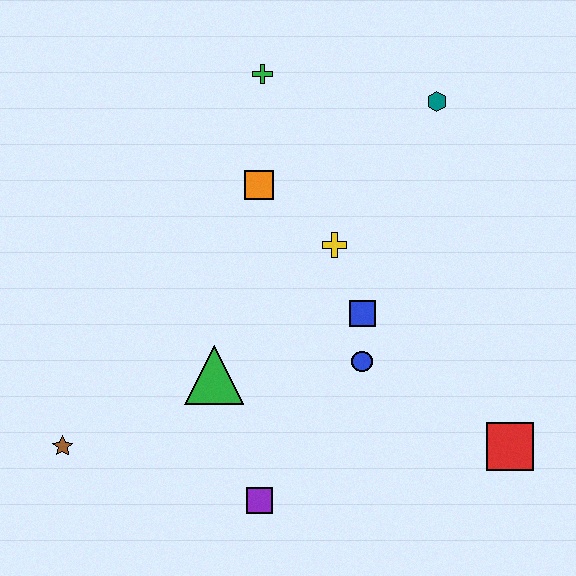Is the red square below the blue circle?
Yes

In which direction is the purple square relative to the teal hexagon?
The purple square is below the teal hexagon.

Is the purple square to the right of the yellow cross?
No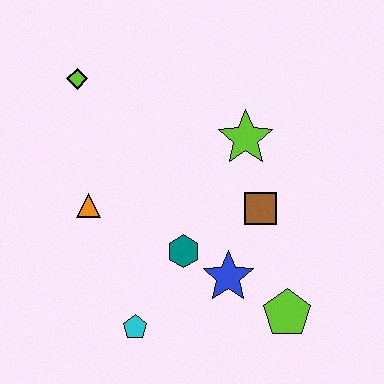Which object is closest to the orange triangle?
The teal hexagon is closest to the orange triangle.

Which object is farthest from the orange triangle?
The lime pentagon is farthest from the orange triangle.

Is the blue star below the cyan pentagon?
No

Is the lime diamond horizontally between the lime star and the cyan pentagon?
No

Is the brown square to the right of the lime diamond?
Yes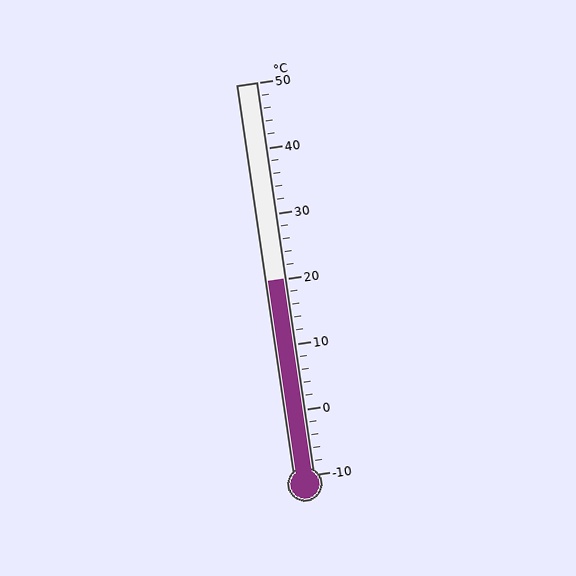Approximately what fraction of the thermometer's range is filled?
The thermometer is filled to approximately 50% of its range.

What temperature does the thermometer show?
The thermometer shows approximately 20°C.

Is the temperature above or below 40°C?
The temperature is below 40°C.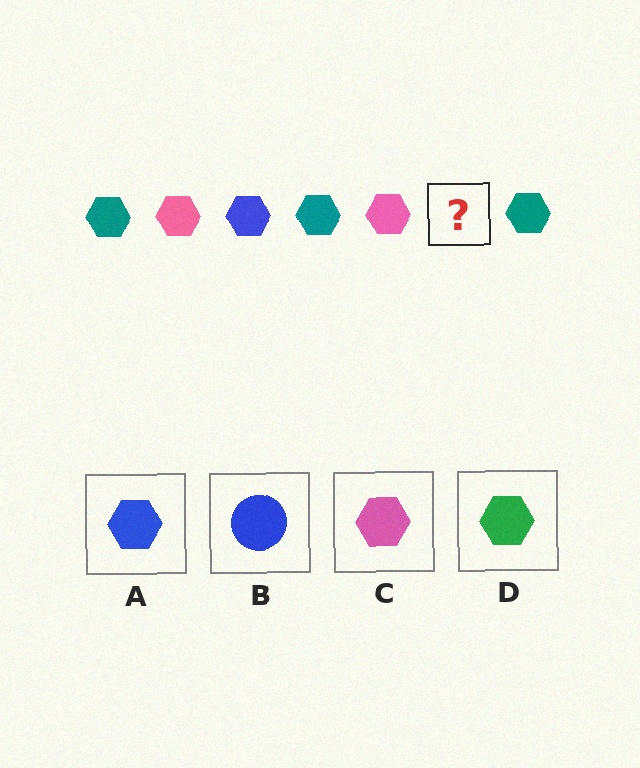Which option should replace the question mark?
Option A.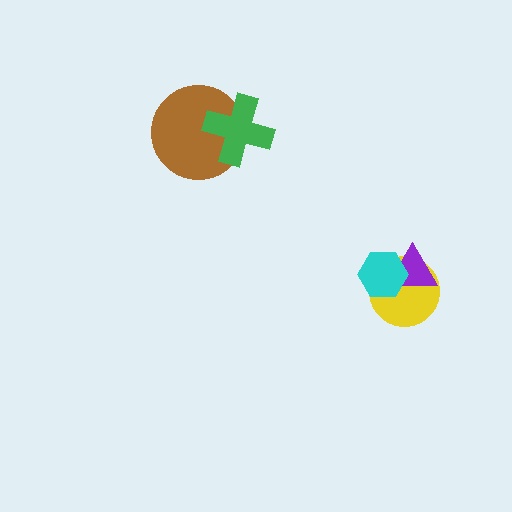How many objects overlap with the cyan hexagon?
2 objects overlap with the cyan hexagon.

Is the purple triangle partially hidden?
Yes, it is partially covered by another shape.